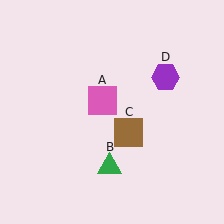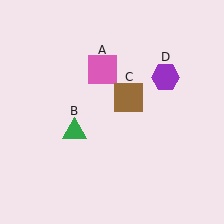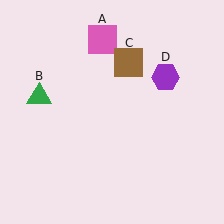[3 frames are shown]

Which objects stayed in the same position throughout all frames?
Purple hexagon (object D) remained stationary.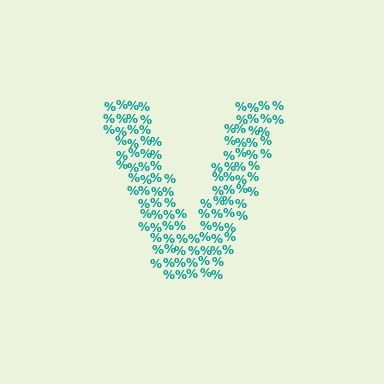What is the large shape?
The large shape is the letter V.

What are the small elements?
The small elements are percent signs.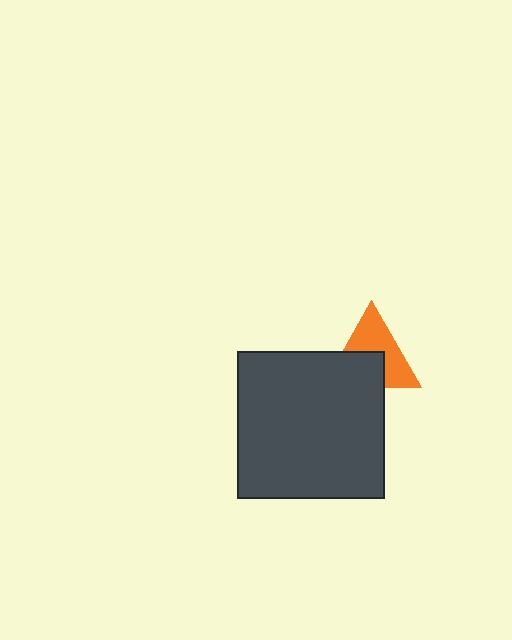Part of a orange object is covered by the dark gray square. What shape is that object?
It is a triangle.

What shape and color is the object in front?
The object in front is a dark gray square.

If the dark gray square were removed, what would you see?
You would see the complete orange triangle.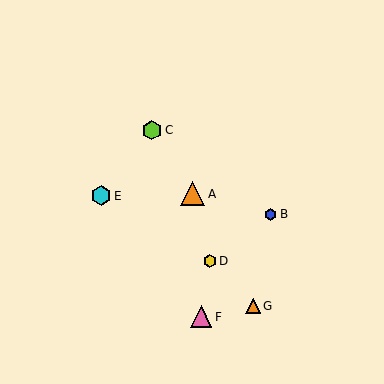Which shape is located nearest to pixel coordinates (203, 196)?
The orange triangle (labeled A) at (193, 194) is nearest to that location.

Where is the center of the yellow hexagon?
The center of the yellow hexagon is at (210, 261).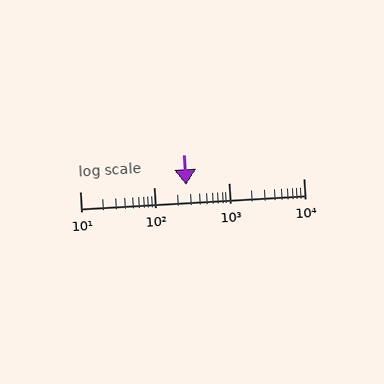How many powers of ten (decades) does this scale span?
The scale spans 3 decades, from 10 to 10000.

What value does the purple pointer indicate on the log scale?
The pointer indicates approximately 270.